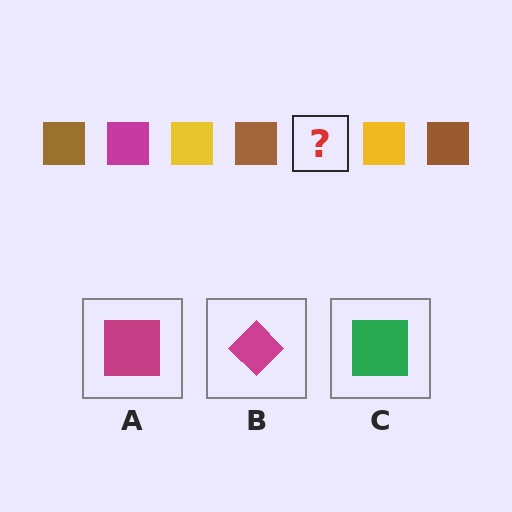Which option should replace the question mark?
Option A.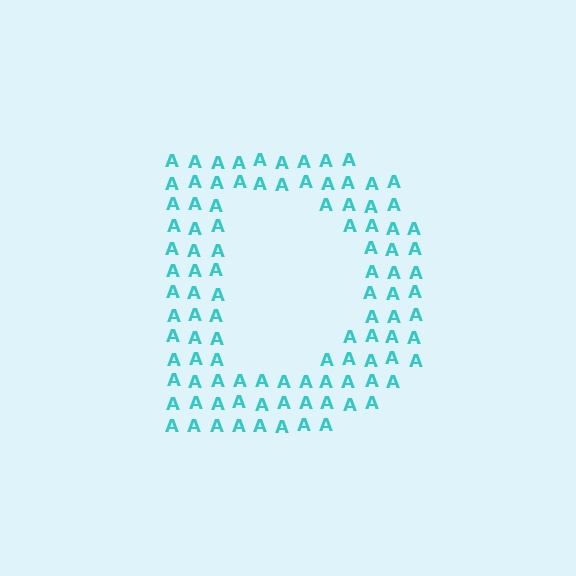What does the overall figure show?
The overall figure shows the letter D.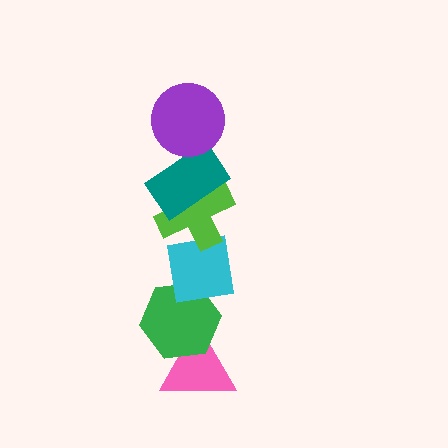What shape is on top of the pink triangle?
The green hexagon is on top of the pink triangle.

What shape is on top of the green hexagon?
The cyan square is on top of the green hexagon.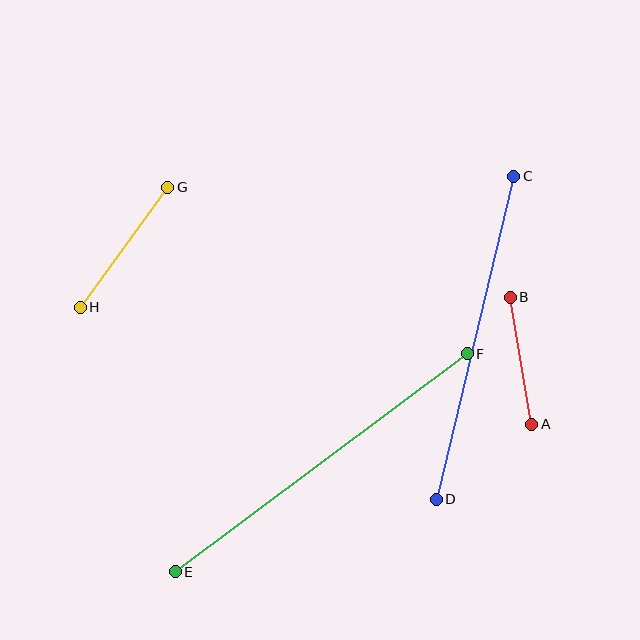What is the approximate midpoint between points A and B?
The midpoint is at approximately (521, 361) pixels.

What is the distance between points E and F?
The distance is approximately 364 pixels.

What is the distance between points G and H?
The distance is approximately 149 pixels.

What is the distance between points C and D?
The distance is approximately 332 pixels.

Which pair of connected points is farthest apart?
Points E and F are farthest apart.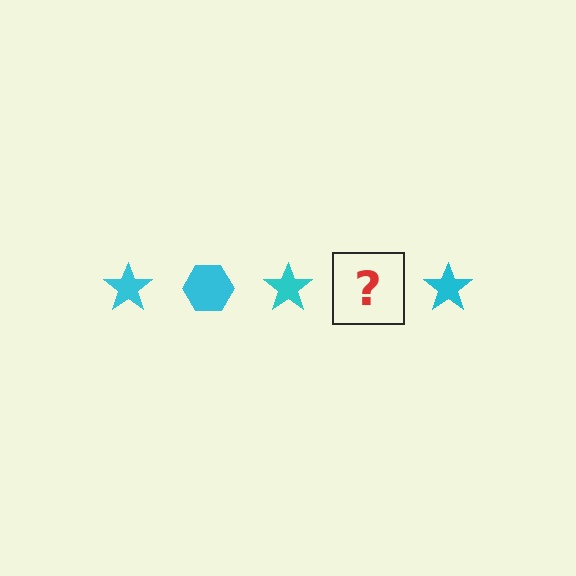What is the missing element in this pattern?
The missing element is a cyan hexagon.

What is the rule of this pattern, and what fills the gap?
The rule is that the pattern cycles through star, hexagon shapes in cyan. The gap should be filled with a cyan hexagon.